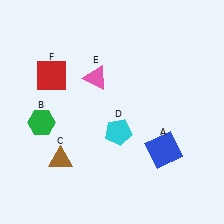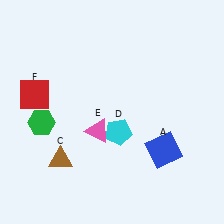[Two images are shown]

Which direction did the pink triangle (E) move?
The pink triangle (E) moved down.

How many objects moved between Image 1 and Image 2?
2 objects moved between the two images.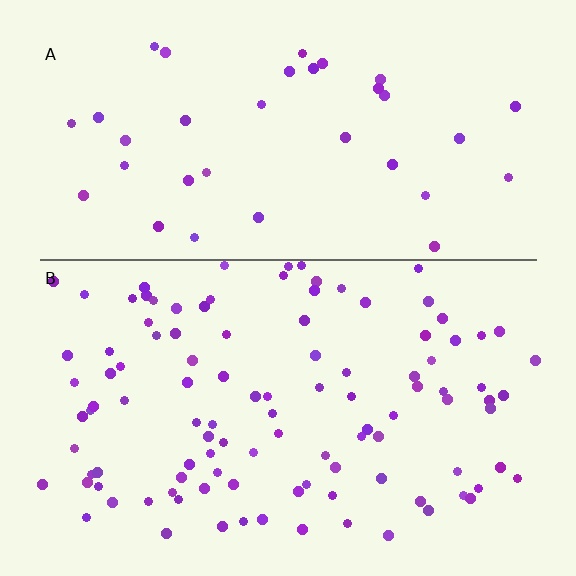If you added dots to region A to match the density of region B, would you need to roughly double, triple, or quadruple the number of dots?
Approximately triple.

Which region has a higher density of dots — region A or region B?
B (the bottom).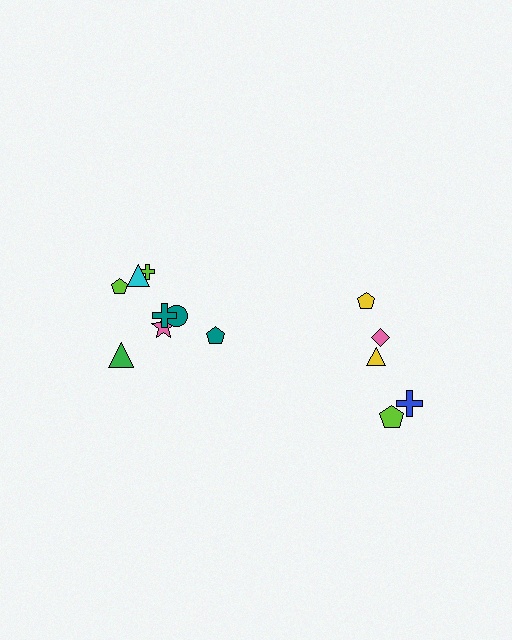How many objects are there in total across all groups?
There are 13 objects.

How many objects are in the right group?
There are 5 objects.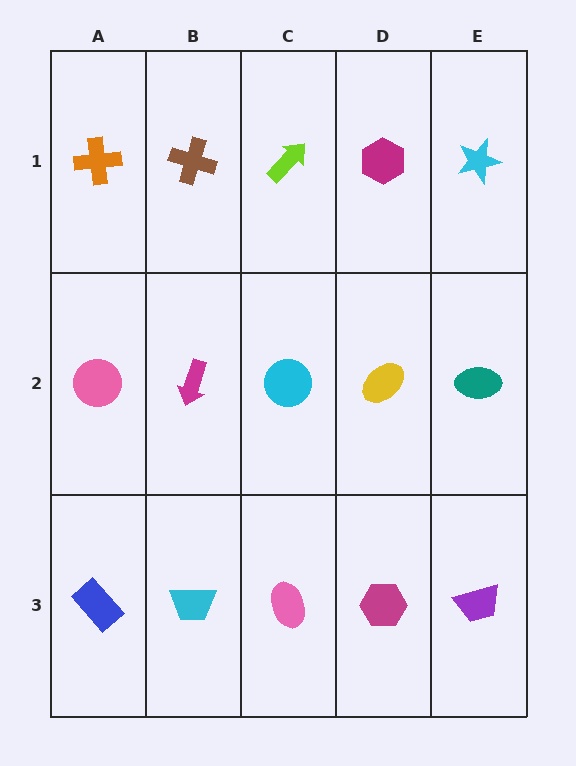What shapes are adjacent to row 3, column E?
A teal ellipse (row 2, column E), a magenta hexagon (row 3, column D).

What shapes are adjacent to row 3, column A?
A pink circle (row 2, column A), a cyan trapezoid (row 3, column B).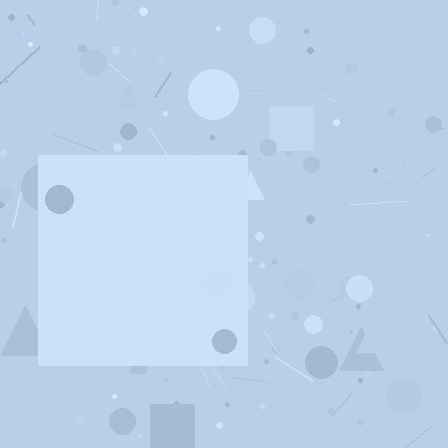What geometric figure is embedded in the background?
A square is embedded in the background.